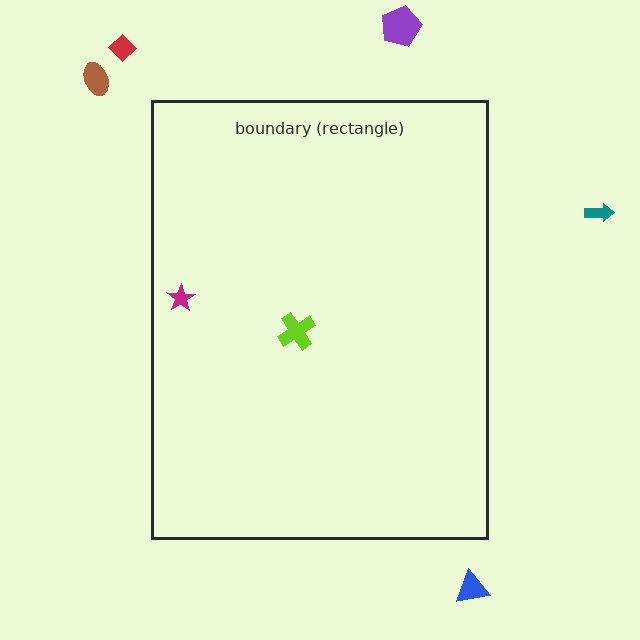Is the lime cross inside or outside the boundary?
Inside.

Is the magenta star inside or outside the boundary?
Inside.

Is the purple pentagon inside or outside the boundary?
Outside.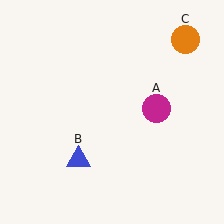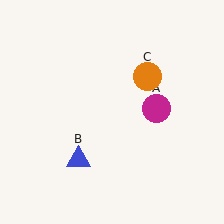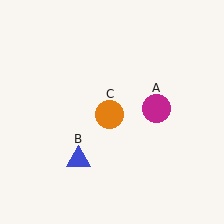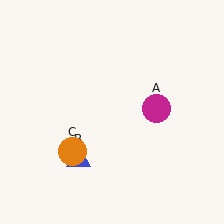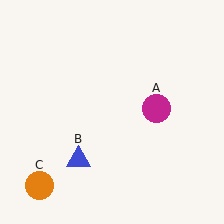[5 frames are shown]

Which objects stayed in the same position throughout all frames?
Magenta circle (object A) and blue triangle (object B) remained stationary.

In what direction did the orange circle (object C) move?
The orange circle (object C) moved down and to the left.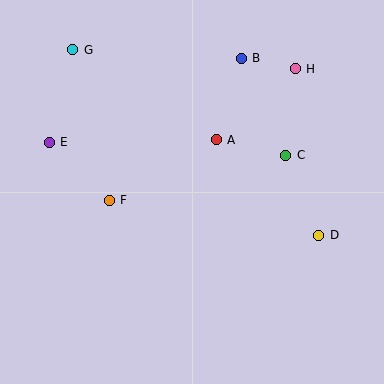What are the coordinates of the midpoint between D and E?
The midpoint between D and E is at (184, 189).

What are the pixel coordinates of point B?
Point B is at (241, 58).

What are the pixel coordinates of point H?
Point H is at (295, 69).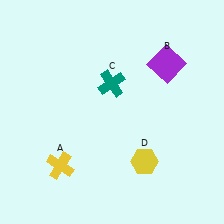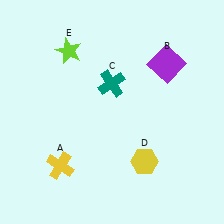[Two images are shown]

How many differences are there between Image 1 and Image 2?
There is 1 difference between the two images.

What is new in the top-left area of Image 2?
A lime star (E) was added in the top-left area of Image 2.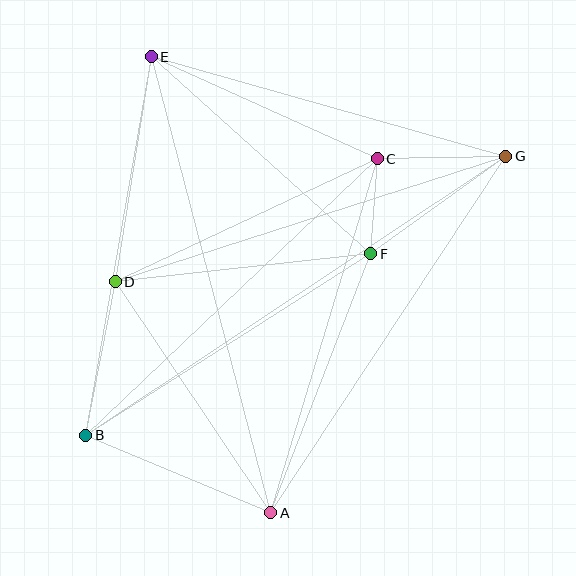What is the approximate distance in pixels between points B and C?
The distance between B and C is approximately 402 pixels.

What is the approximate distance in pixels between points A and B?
The distance between A and B is approximately 201 pixels.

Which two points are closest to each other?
Points C and F are closest to each other.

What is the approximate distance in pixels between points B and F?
The distance between B and F is approximately 338 pixels.